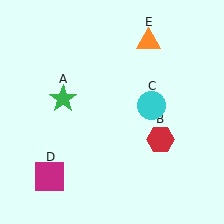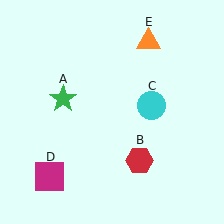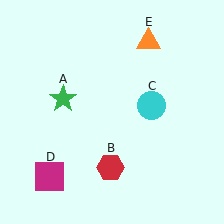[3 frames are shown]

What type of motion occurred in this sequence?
The red hexagon (object B) rotated clockwise around the center of the scene.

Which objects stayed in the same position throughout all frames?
Green star (object A) and cyan circle (object C) and magenta square (object D) and orange triangle (object E) remained stationary.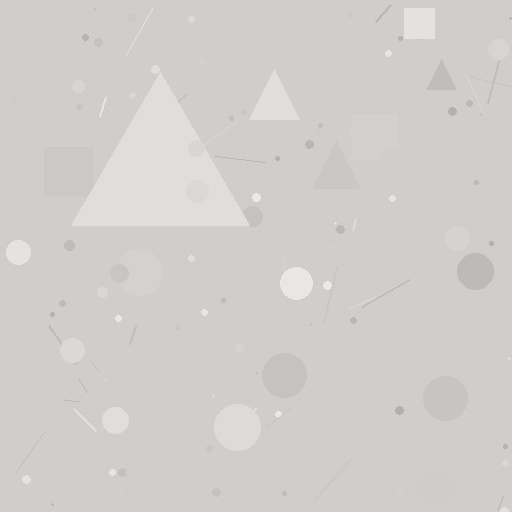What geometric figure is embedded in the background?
A triangle is embedded in the background.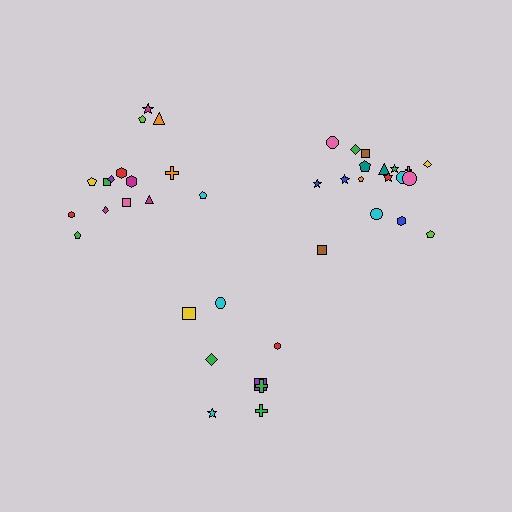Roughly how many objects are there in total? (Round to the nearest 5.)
Roughly 40 objects in total.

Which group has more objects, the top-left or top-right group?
The top-right group.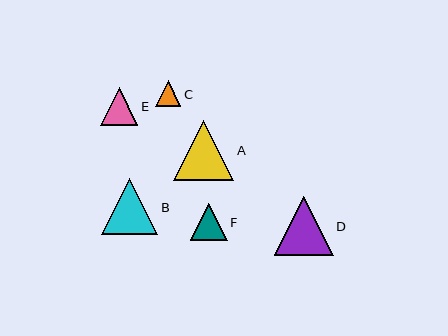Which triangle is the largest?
Triangle A is the largest with a size of approximately 60 pixels.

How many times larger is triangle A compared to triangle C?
Triangle A is approximately 2.3 times the size of triangle C.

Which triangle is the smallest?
Triangle C is the smallest with a size of approximately 26 pixels.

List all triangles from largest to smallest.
From largest to smallest: A, D, B, E, F, C.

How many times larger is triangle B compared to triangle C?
Triangle B is approximately 2.2 times the size of triangle C.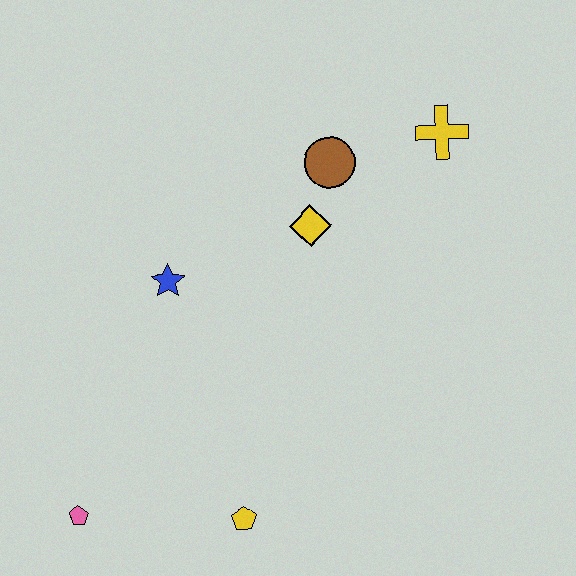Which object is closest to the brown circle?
The yellow diamond is closest to the brown circle.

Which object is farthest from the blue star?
The yellow cross is farthest from the blue star.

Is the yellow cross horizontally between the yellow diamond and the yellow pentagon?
No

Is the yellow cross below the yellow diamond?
No